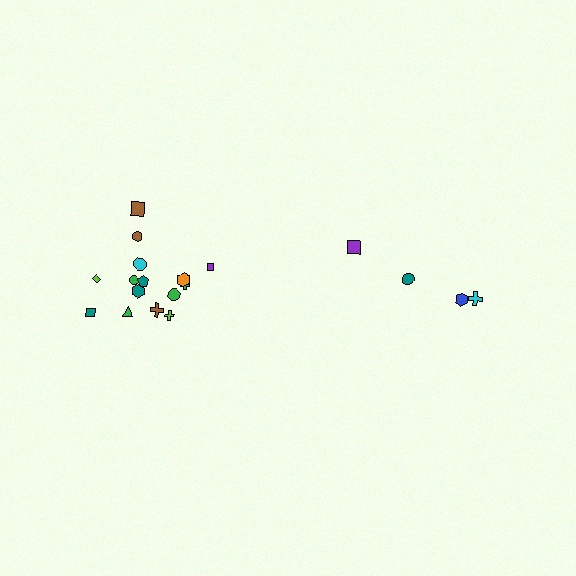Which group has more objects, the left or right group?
The left group.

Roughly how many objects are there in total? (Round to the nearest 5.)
Roughly 20 objects in total.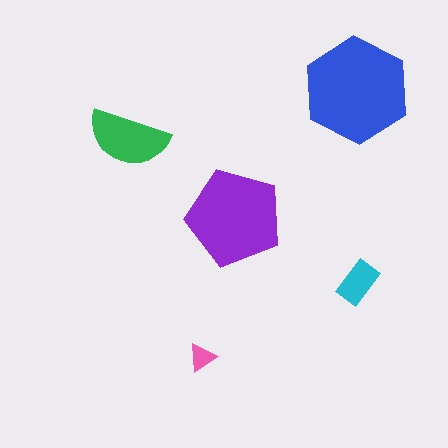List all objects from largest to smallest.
The blue hexagon, the purple pentagon, the green semicircle, the cyan rectangle, the pink triangle.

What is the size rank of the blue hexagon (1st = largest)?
1st.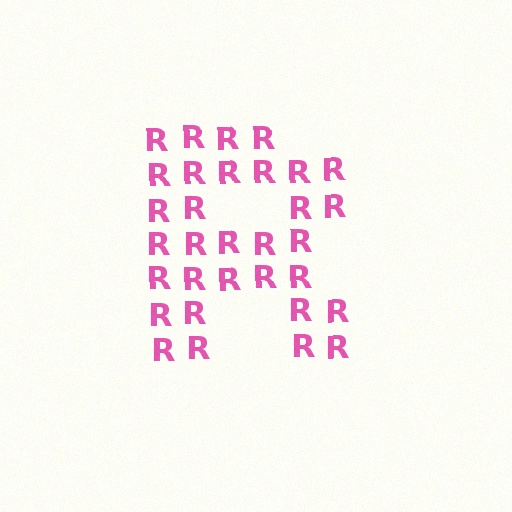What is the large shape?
The large shape is the letter R.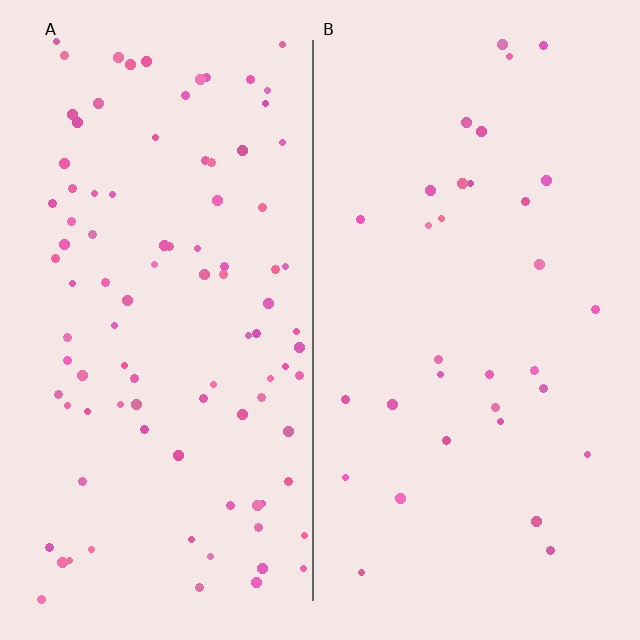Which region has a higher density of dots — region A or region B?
A (the left).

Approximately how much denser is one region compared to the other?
Approximately 3.0× — region A over region B.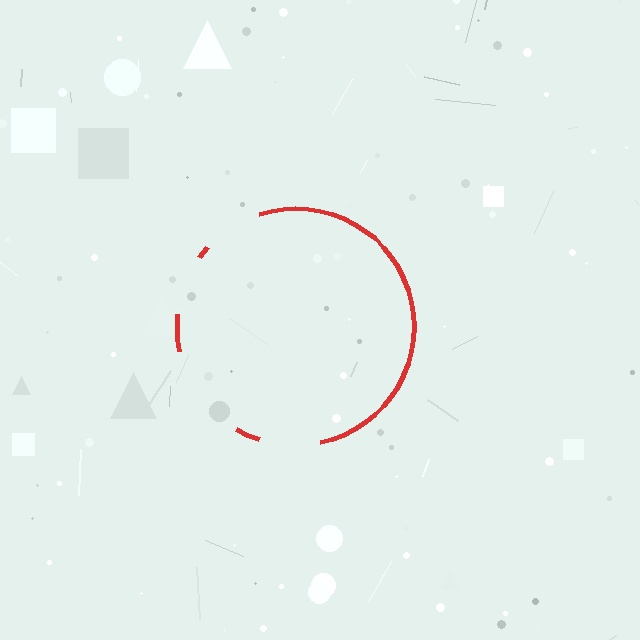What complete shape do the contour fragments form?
The contour fragments form a circle.